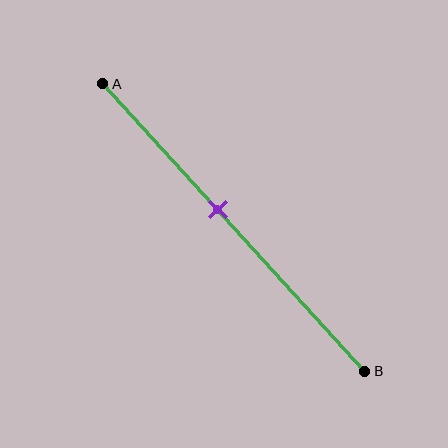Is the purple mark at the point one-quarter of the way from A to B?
No, the mark is at about 45% from A, not at the 25% one-quarter point.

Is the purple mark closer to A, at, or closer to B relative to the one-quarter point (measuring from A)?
The purple mark is closer to point B than the one-quarter point of segment AB.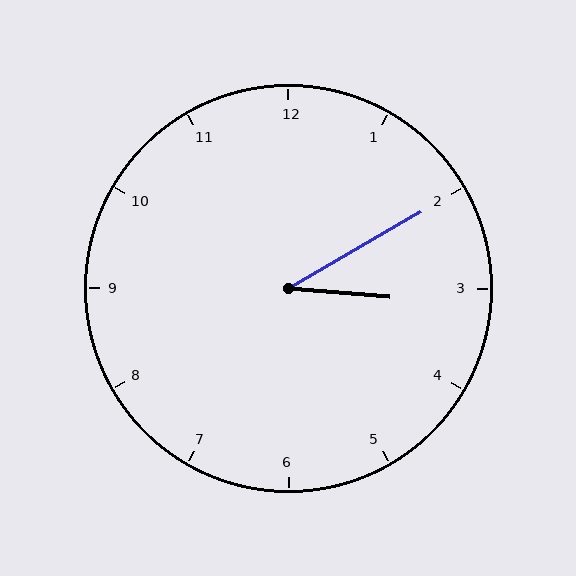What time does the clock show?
3:10.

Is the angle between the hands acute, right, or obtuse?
It is acute.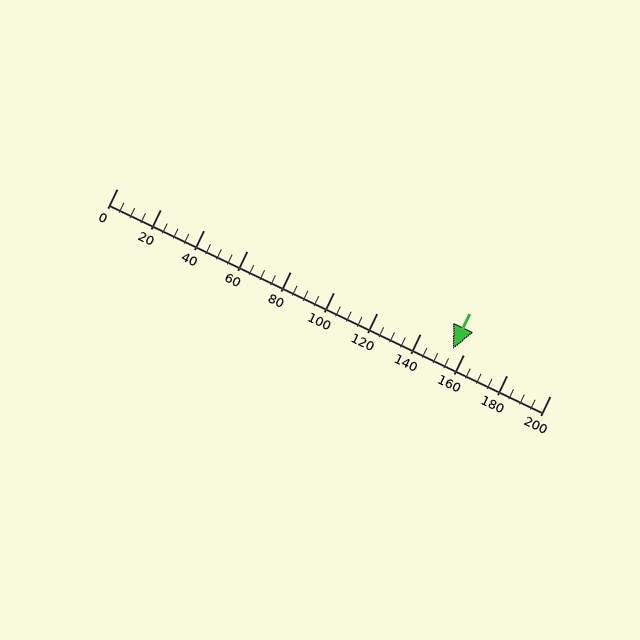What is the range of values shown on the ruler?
The ruler shows values from 0 to 200.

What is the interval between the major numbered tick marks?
The major tick marks are spaced 20 units apart.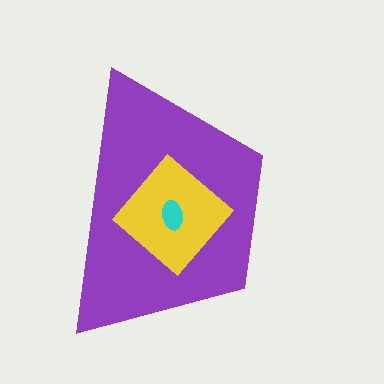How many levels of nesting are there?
3.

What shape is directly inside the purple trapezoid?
The yellow diamond.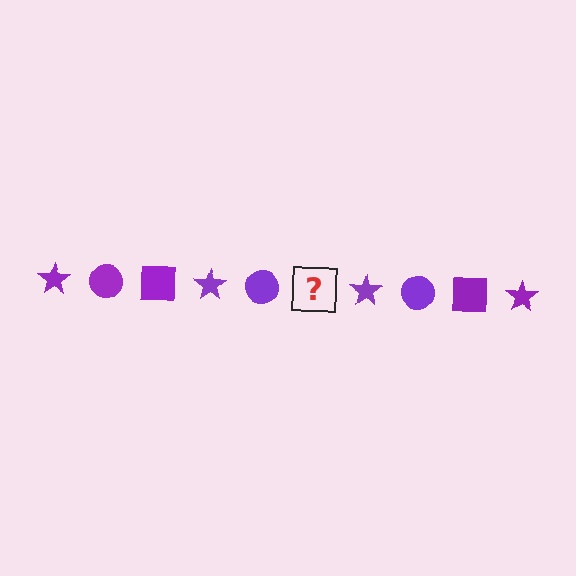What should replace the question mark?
The question mark should be replaced with a purple square.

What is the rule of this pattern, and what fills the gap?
The rule is that the pattern cycles through star, circle, square shapes in purple. The gap should be filled with a purple square.